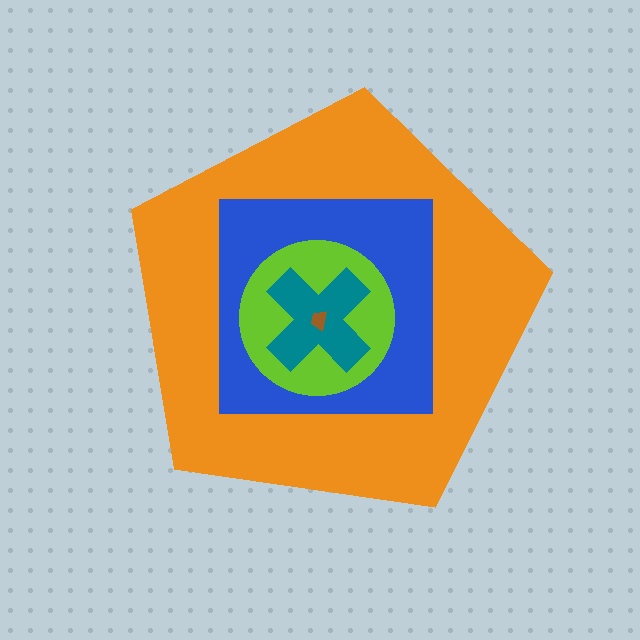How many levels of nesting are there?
5.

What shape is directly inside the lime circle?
The teal cross.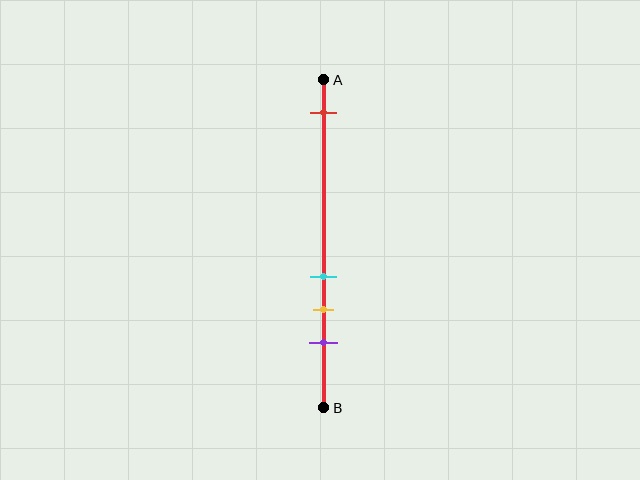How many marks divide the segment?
There are 4 marks dividing the segment.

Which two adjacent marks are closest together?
The cyan and yellow marks are the closest adjacent pair.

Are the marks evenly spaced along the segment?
No, the marks are not evenly spaced.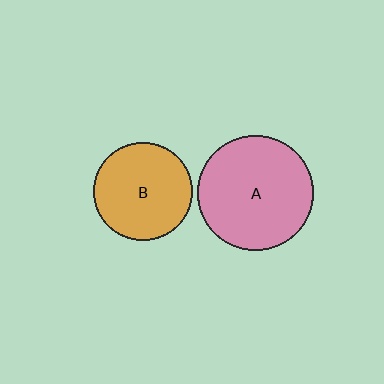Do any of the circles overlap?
No, none of the circles overlap.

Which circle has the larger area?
Circle A (pink).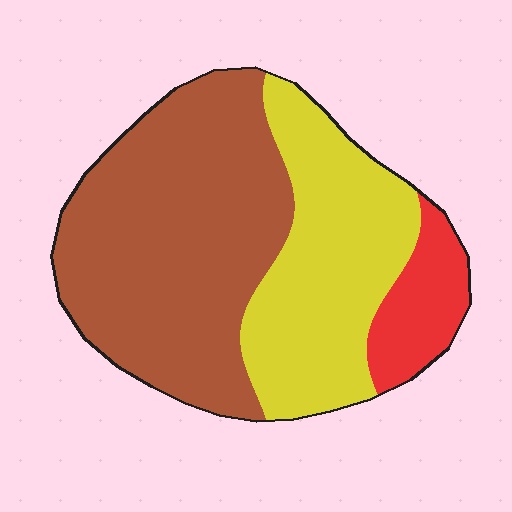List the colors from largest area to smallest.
From largest to smallest: brown, yellow, red.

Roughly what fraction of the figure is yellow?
Yellow takes up about one third (1/3) of the figure.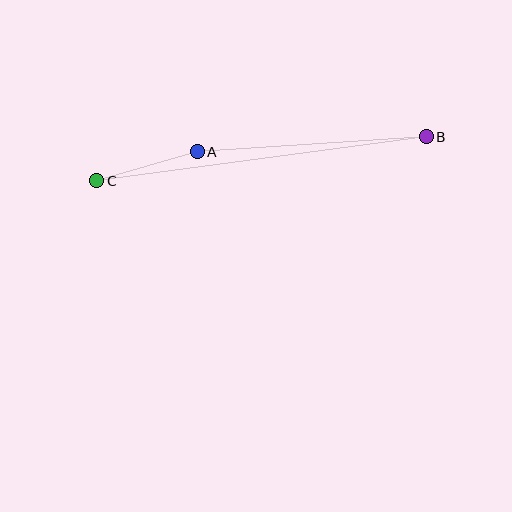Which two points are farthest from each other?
Points B and C are farthest from each other.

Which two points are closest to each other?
Points A and C are closest to each other.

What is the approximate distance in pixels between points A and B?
The distance between A and B is approximately 229 pixels.